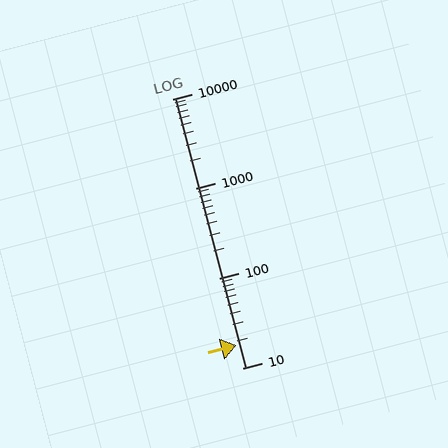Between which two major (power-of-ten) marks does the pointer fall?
The pointer is between 10 and 100.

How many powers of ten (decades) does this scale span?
The scale spans 3 decades, from 10 to 10000.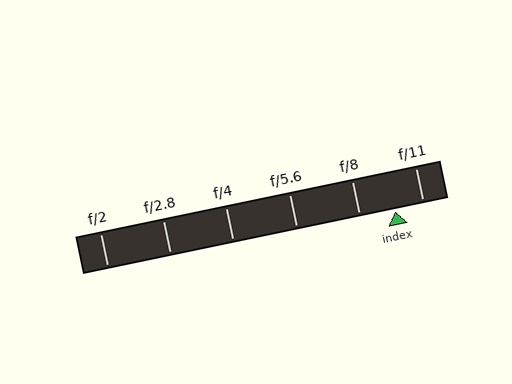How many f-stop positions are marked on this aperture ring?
There are 6 f-stop positions marked.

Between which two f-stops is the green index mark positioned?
The index mark is between f/8 and f/11.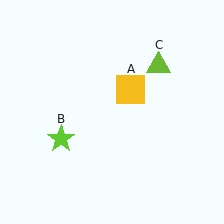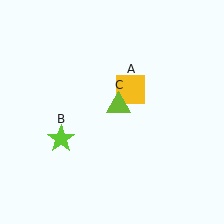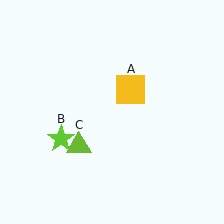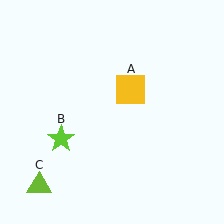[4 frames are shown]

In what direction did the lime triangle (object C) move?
The lime triangle (object C) moved down and to the left.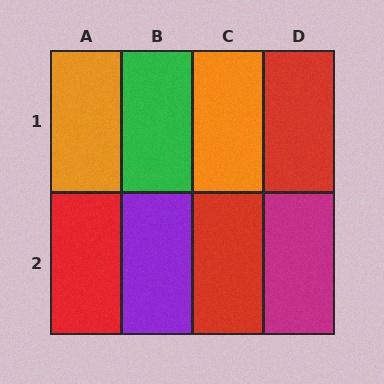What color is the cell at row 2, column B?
Purple.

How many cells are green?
1 cell is green.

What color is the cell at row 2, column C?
Red.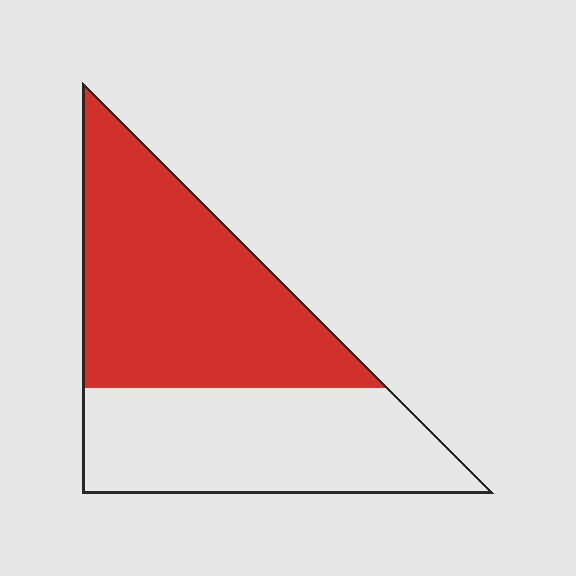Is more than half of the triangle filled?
Yes.